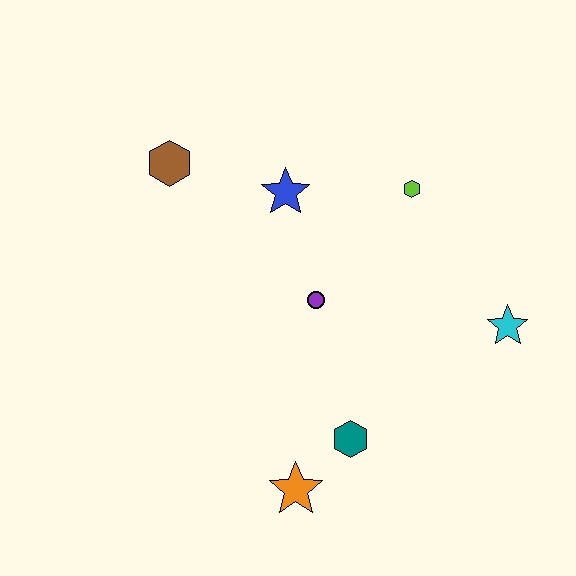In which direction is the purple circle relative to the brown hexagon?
The purple circle is to the right of the brown hexagon.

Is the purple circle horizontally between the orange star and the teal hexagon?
Yes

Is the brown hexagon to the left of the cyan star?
Yes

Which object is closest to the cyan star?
The lime hexagon is closest to the cyan star.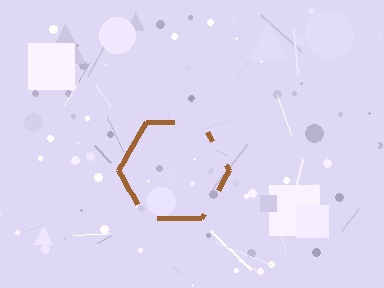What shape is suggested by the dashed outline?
The dashed outline suggests a hexagon.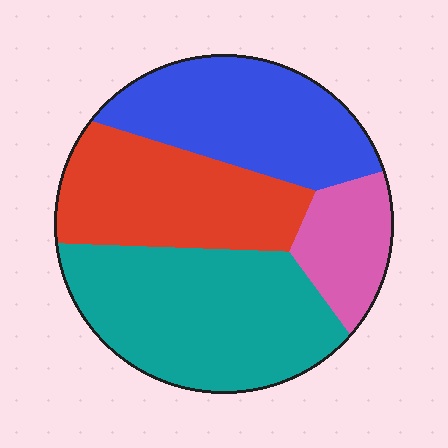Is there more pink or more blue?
Blue.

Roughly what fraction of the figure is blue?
Blue takes up about one quarter (1/4) of the figure.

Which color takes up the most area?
Teal, at roughly 35%.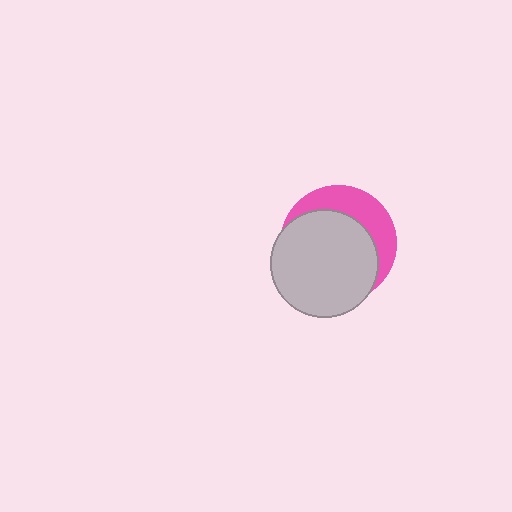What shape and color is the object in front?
The object in front is a light gray circle.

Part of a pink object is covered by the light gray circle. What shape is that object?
It is a circle.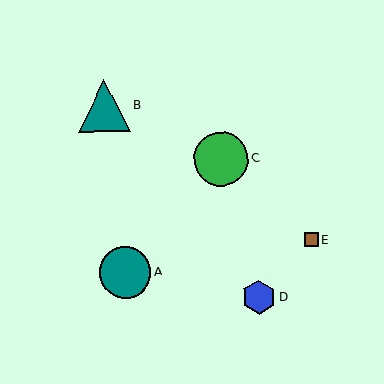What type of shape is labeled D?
Shape D is a blue hexagon.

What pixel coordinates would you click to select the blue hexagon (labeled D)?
Click at (259, 297) to select the blue hexagon D.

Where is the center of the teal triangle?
The center of the teal triangle is at (104, 106).